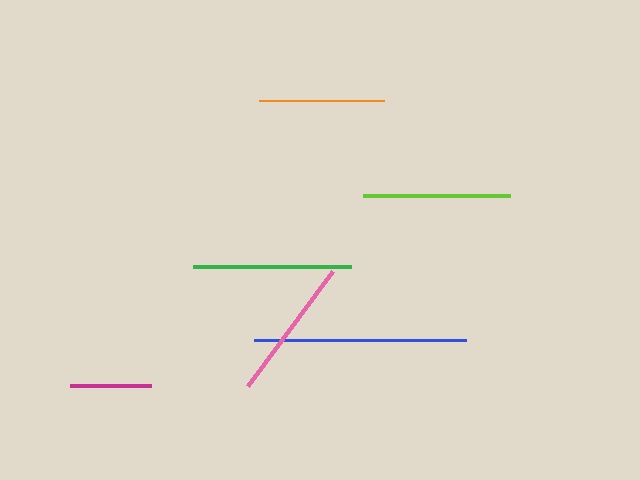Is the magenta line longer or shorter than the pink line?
The pink line is longer than the magenta line.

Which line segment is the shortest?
The magenta line is the shortest at approximately 81 pixels.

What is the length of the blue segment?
The blue segment is approximately 212 pixels long.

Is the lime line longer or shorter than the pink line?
The lime line is longer than the pink line.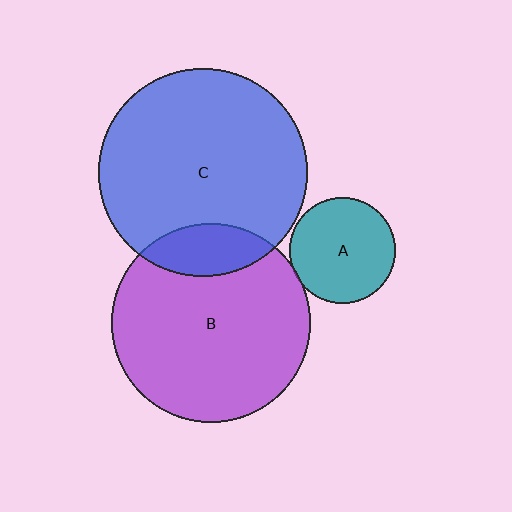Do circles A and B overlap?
Yes.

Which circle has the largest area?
Circle C (blue).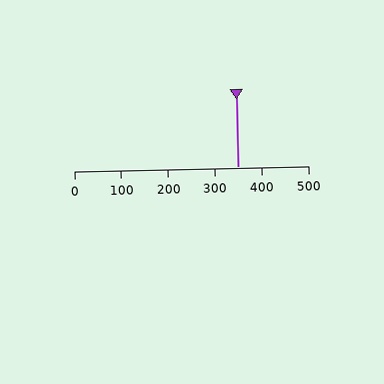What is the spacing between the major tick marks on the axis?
The major ticks are spaced 100 apart.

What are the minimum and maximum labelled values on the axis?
The axis runs from 0 to 500.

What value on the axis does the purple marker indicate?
The marker indicates approximately 350.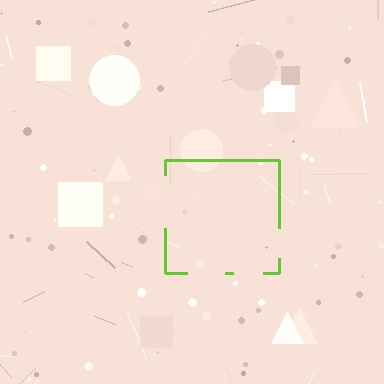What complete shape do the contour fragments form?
The contour fragments form a square.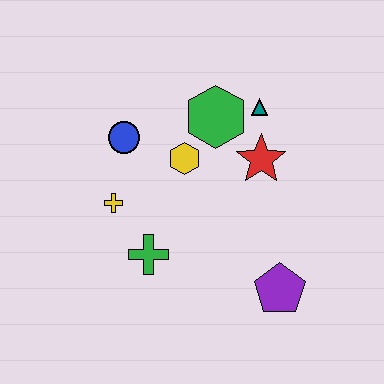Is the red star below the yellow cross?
No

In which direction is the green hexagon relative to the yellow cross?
The green hexagon is to the right of the yellow cross.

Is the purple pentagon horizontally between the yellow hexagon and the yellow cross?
No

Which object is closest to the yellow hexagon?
The green hexagon is closest to the yellow hexagon.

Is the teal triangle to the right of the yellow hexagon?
Yes